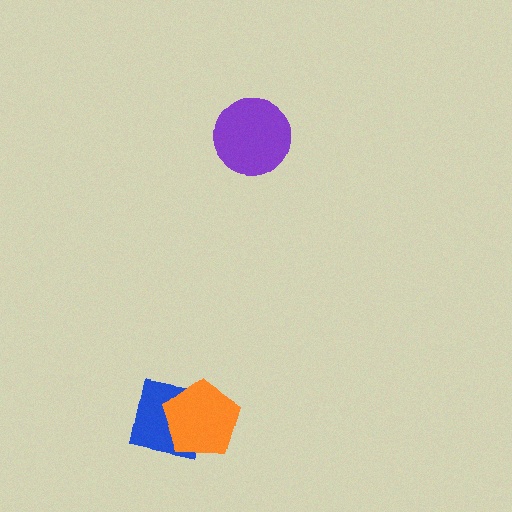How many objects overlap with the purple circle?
0 objects overlap with the purple circle.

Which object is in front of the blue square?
The orange pentagon is in front of the blue square.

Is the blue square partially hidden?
Yes, it is partially covered by another shape.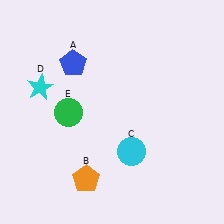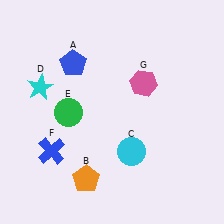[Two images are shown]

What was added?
A blue cross (F), a pink hexagon (G) were added in Image 2.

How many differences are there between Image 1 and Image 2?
There are 2 differences between the two images.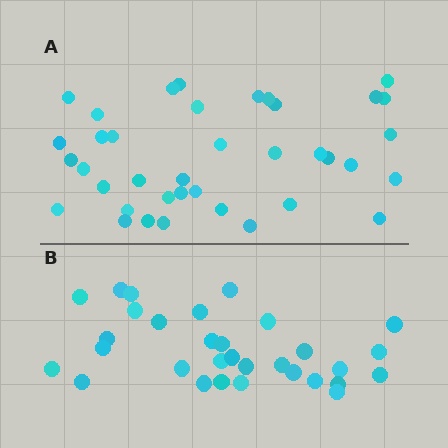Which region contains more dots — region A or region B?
Region A (the top region) has more dots.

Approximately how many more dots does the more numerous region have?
Region A has roughly 8 or so more dots than region B.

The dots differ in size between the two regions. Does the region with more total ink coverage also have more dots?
No. Region B has more total ink coverage because its dots are larger, but region A actually contains more individual dots. Total area can be misleading — the number of items is what matters here.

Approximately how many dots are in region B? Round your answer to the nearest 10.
About 30 dots. (The exact count is 31, which rounds to 30.)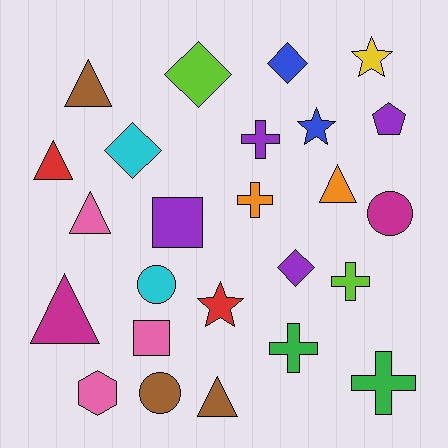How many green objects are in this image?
There are 2 green objects.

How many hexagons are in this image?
There is 1 hexagon.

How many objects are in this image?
There are 25 objects.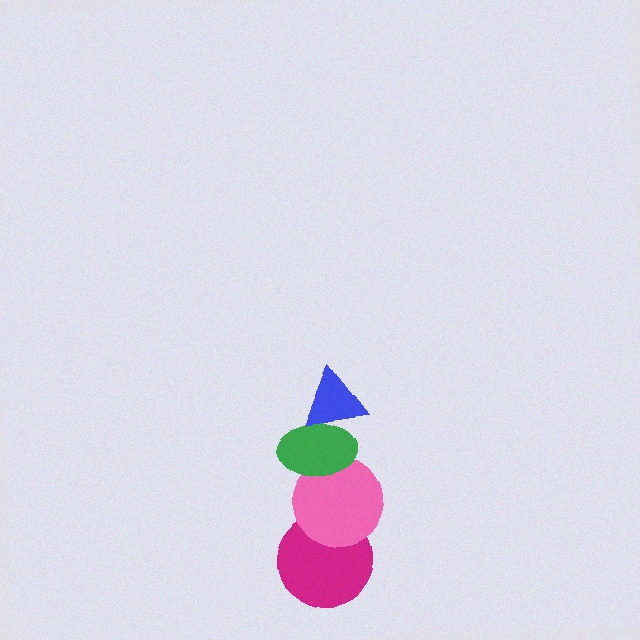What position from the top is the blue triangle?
The blue triangle is 1st from the top.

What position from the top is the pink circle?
The pink circle is 3rd from the top.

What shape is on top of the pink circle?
The green ellipse is on top of the pink circle.